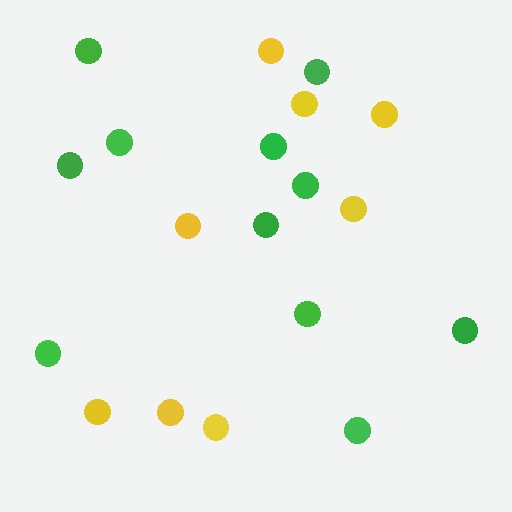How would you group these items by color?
There are 2 groups: one group of yellow circles (8) and one group of green circles (11).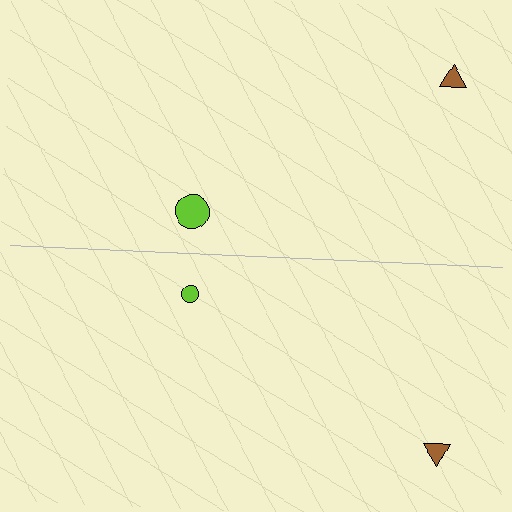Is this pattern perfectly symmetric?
No, the pattern is not perfectly symmetric. The lime circle on the bottom side has a different size than its mirror counterpart.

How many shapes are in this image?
There are 4 shapes in this image.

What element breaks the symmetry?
The lime circle on the bottom side has a different size than its mirror counterpart.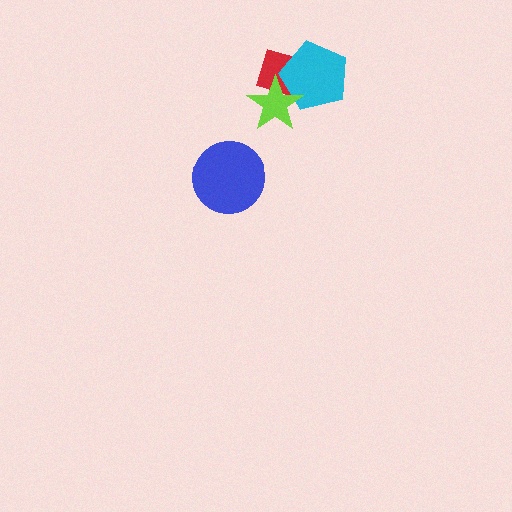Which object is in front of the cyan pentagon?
The lime star is in front of the cyan pentagon.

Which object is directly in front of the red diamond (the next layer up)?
The cyan pentagon is directly in front of the red diamond.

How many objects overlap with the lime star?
2 objects overlap with the lime star.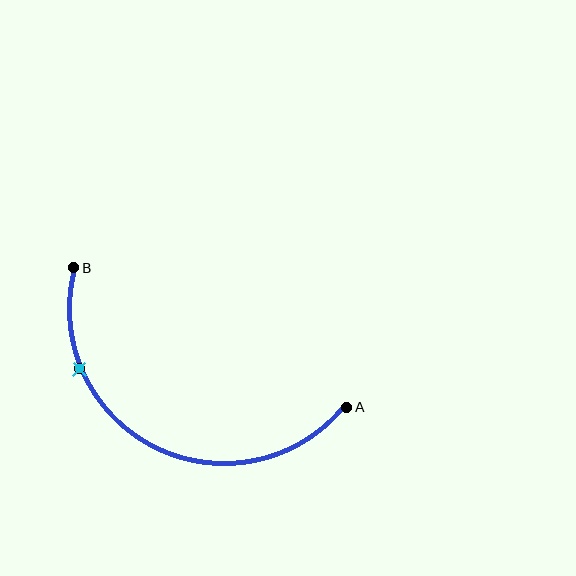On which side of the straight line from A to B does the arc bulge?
The arc bulges below the straight line connecting A and B.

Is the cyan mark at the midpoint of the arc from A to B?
No. The cyan mark lies on the arc but is closer to endpoint B. The arc midpoint would be at the point on the curve equidistant along the arc from both A and B.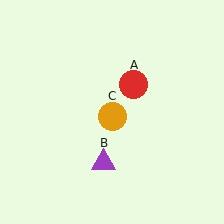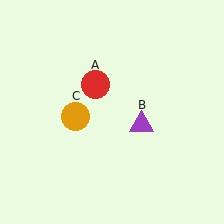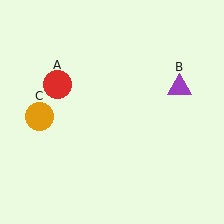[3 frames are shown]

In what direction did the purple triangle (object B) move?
The purple triangle (object B) moved up and to the right.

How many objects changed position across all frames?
3 objects changed position: red circle (object A), purple triangle (object B), orange circle (object C).